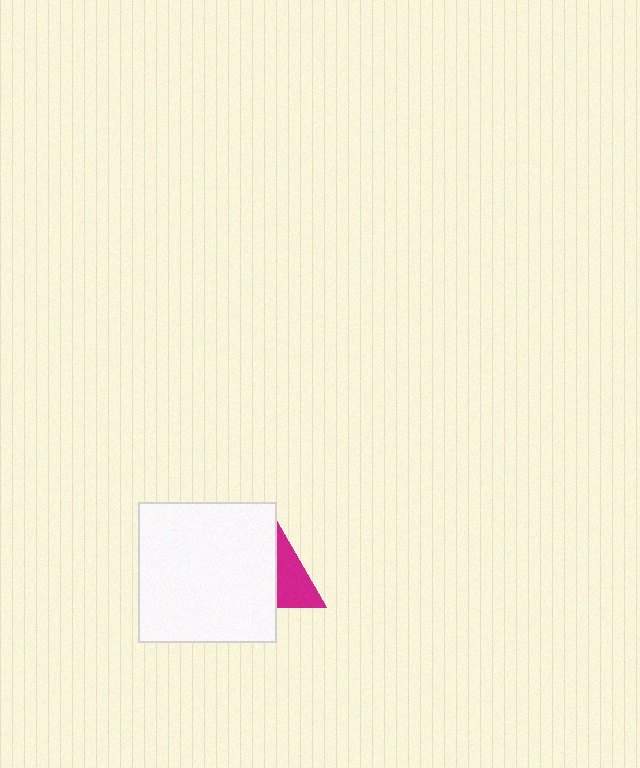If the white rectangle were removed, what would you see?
You would see the complete magenta triangle.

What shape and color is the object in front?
The object in front is a white rectangle.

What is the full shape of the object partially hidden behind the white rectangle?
The partially hidden object is a magenta triangle.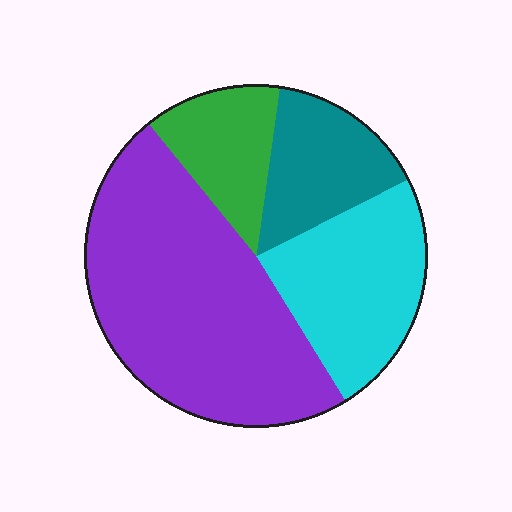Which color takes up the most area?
Purple, at roughly 50%.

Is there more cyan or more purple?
Purple.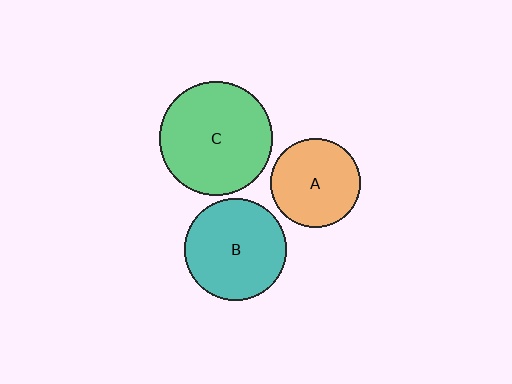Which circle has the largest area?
Circle C (green).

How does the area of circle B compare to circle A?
Approximately 1.3 times.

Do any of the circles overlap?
No, none of the circles overlap.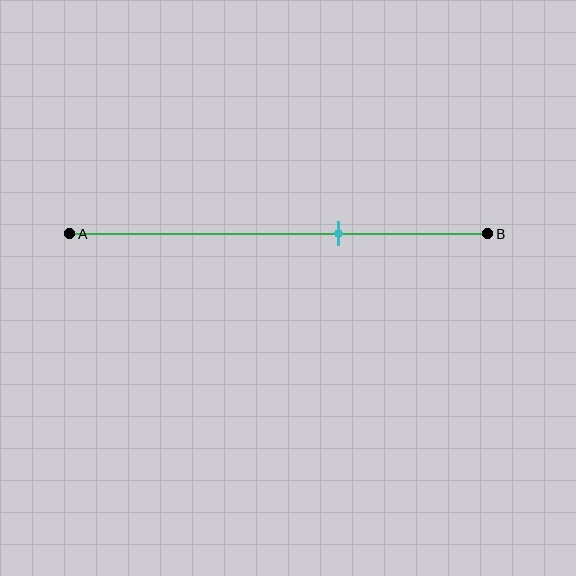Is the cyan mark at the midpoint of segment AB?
No, the mark is at about 65% from A, not at the 50% midpoint.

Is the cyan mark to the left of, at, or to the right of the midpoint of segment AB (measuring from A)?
The cyan mark is to the right of the midpoint of segment AB.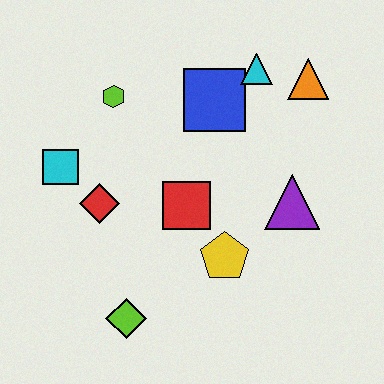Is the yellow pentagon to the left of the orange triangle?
Yes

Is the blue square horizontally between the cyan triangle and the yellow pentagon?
No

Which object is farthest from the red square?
The orange triangle is farthest from the red square.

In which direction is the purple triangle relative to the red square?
The purple triangle is to the right of the red square.